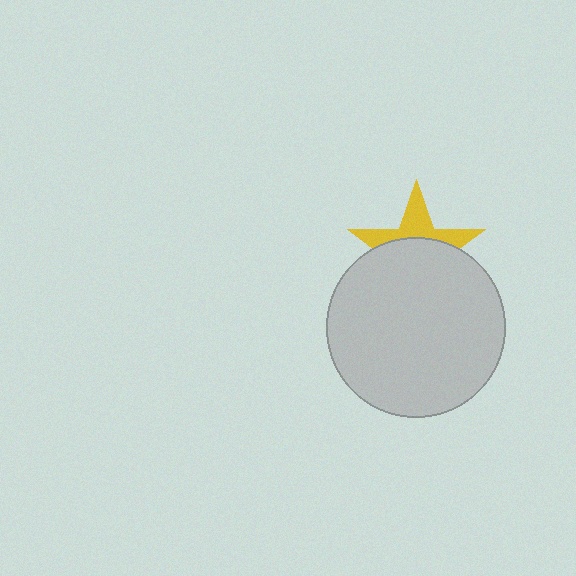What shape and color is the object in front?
The object in front is a light gray circle.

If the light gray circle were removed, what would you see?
You would see the complete yellow star.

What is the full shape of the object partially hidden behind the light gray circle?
The partially hidden object is a yellow star.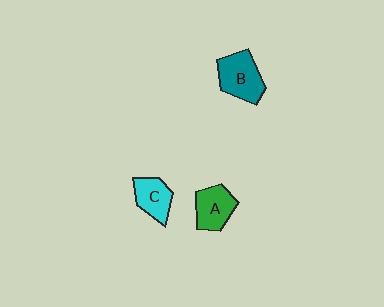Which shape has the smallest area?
Shape C (cyan).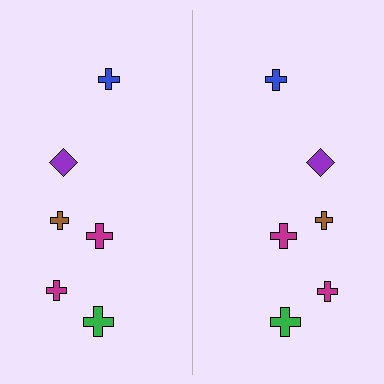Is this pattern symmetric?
Yes, this pattern has bilateral (reflection) symmetry.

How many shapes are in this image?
There are 12 shapes in this image.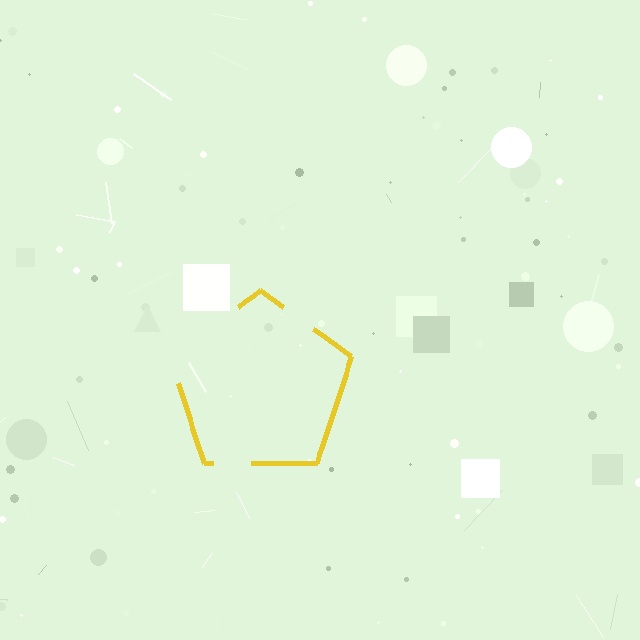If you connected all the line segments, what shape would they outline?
They would outline a pentagon.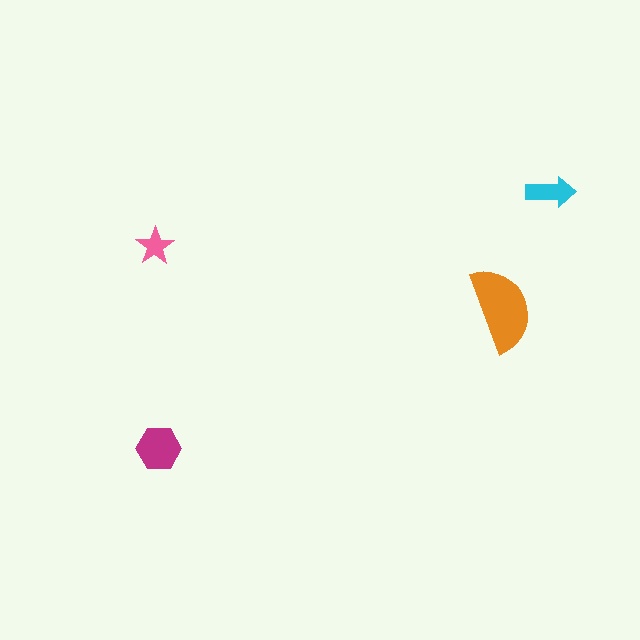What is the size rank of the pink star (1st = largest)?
4th.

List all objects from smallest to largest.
The pink star, the cyan arrow, the magenta hexagon, the orange semicircle.